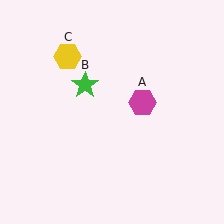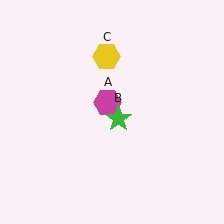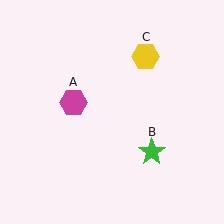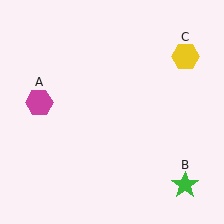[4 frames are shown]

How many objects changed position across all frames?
3 objects changed position: magenta hexagon (object A), green star (object B), yellow hexagon (object C).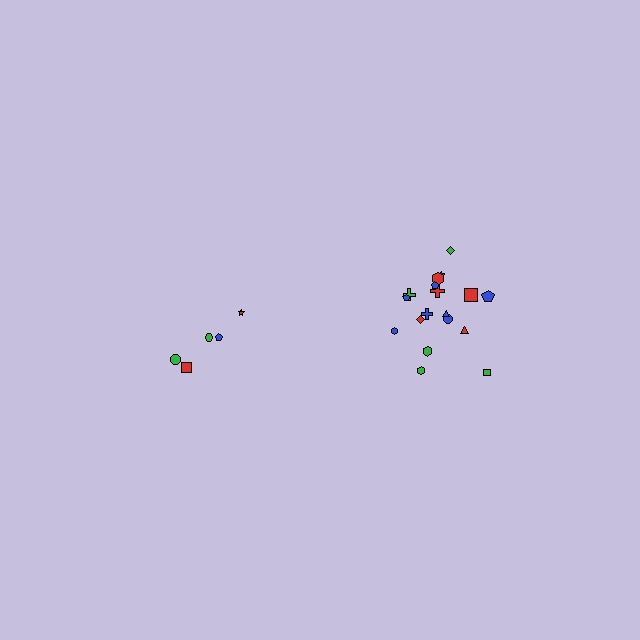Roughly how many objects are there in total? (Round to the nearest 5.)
Roughly 25 objects in total.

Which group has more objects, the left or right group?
The right group.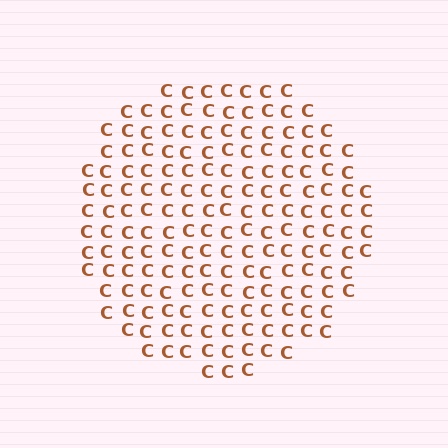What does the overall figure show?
The overall figure shows a circle.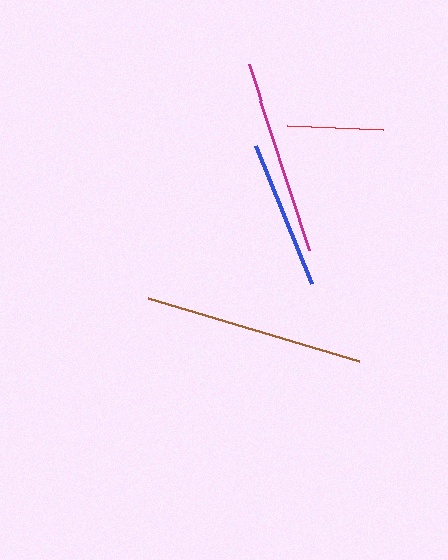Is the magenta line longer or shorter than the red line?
The magenta line is longer than the red line.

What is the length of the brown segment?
The brown segment is approximately 220 pixels long.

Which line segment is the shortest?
The red line is the shortest at approximately 96 pixels.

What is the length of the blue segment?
The blue segment is approximately 149 pixels long.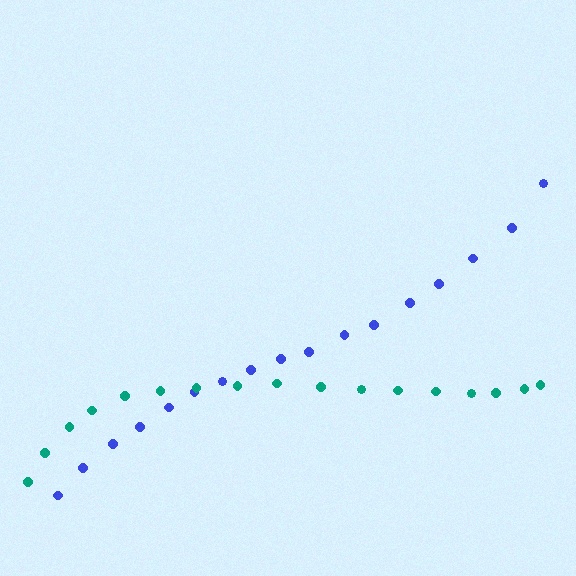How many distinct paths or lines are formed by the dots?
There are 2 distinct paths.